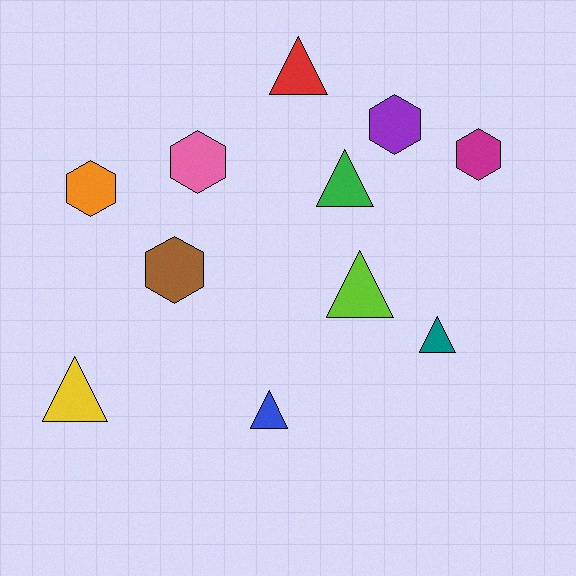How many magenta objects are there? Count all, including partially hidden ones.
There is 1 magenta object.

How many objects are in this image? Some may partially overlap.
There are 11 objects.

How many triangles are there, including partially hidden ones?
There are 6 triangles.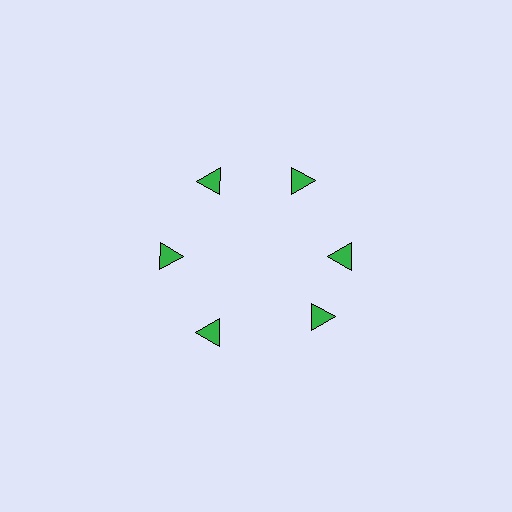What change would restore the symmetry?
The symmetry would be restored by rotating it back into even spacing with its neighbors so that all 6 triangles sit at equal angles and equal distance from the center.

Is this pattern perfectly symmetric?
No. The 6 green triangles are arranged in a ring, but one element near the 5 o'clock position is rotated out of alignment along the ring, breaking the 6-fold rotational symmetry.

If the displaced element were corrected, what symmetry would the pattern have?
It would have 6-fold rotational symmetry — the pattern would map onto itself every 60 degrees.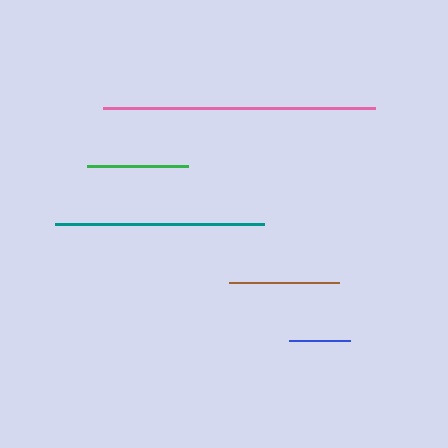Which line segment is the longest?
The pink line is the longest at approximately 272 pixels.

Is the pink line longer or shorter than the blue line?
The pink line is longer than the blue line.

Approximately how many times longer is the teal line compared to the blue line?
The teal line is approximately 3.5 times the length of the blue line.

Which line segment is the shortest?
The blue line is the shortest at approximately 61 pixels.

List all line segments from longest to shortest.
From longest to shortest: pink, teal, brown, green, blue.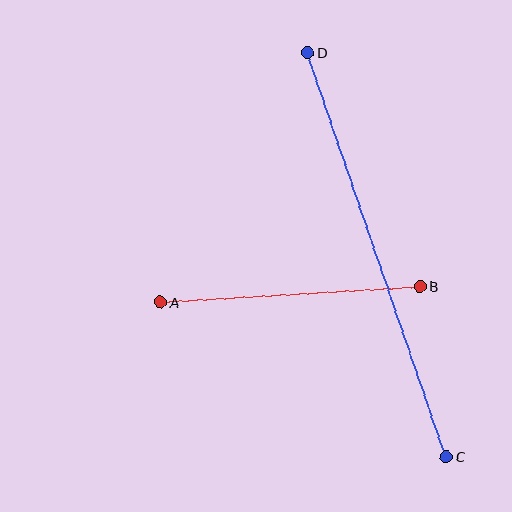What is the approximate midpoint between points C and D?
The midpoint is at approximately (377, 254) pixels.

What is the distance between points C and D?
The distance is approximately 427 pixels.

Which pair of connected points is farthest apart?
Points C and D are farthest apart.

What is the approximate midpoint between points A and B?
The midpoint is at approximately (290, 294) pixels.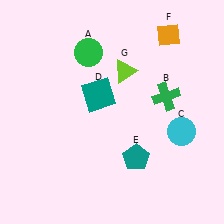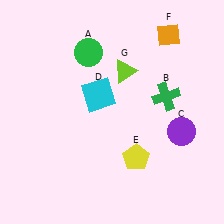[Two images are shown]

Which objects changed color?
C changed from cyan to purple. D changed from teal to cyan. E changed from teal to yellow.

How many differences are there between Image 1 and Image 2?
There are 3 differences between the two images.